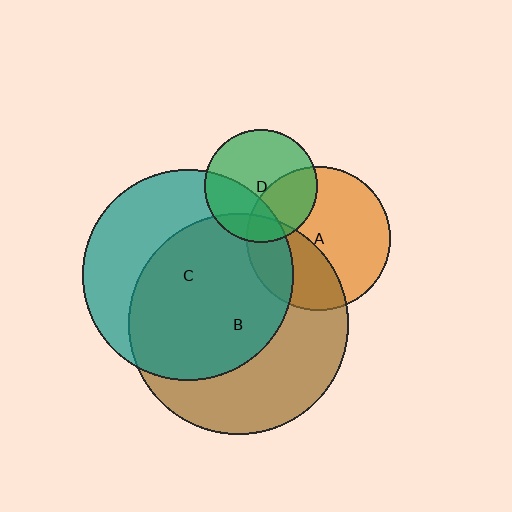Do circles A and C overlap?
Yes.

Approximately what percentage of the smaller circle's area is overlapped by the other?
Approximately 20%.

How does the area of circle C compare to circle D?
Approximately 3.4 times.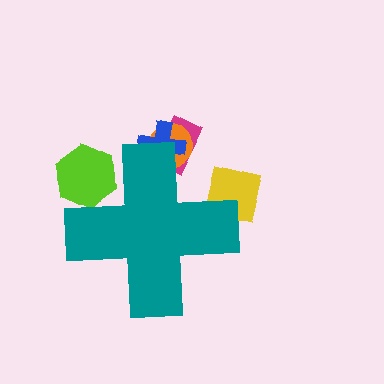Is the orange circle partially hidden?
Yes, the orange circle is partially hidden behind the teal cross.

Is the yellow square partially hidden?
Yes, the yellow square is partially hidden behind the teal cross.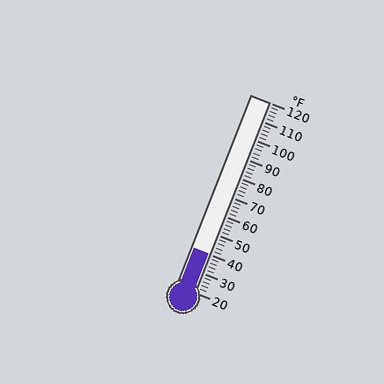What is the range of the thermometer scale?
The thermometer scale ranges from 20°F to 120°F.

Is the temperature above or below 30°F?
The temperature is above 30°F.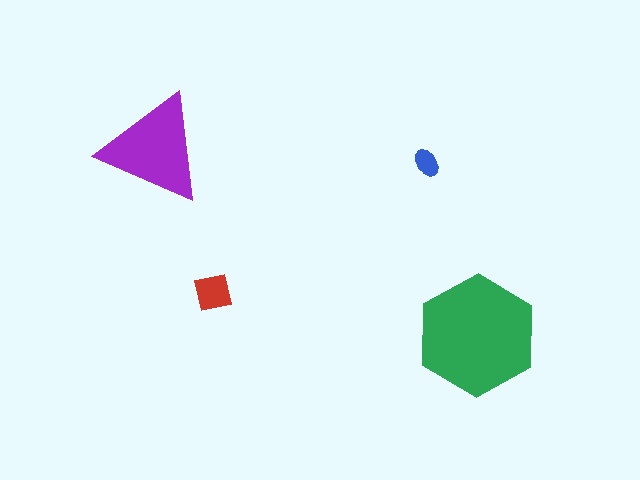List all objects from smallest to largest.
The blue ellipse, the red square, the purple triangle, the green hexagon.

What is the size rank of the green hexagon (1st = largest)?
1st.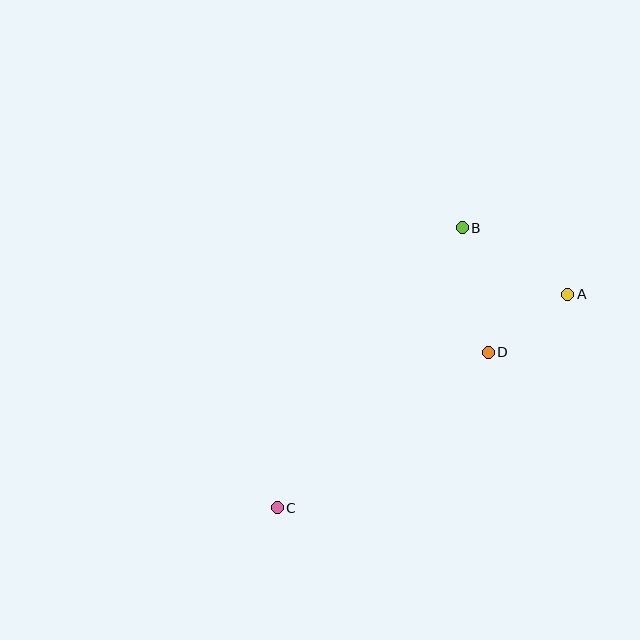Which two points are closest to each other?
Points A and D are closest to each other.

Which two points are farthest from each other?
Points A and C are farthest from each other.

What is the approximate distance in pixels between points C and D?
The distance between C and D is approximately 262 pixels.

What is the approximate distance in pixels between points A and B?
The distance between A and B is approximately 125 pixels.